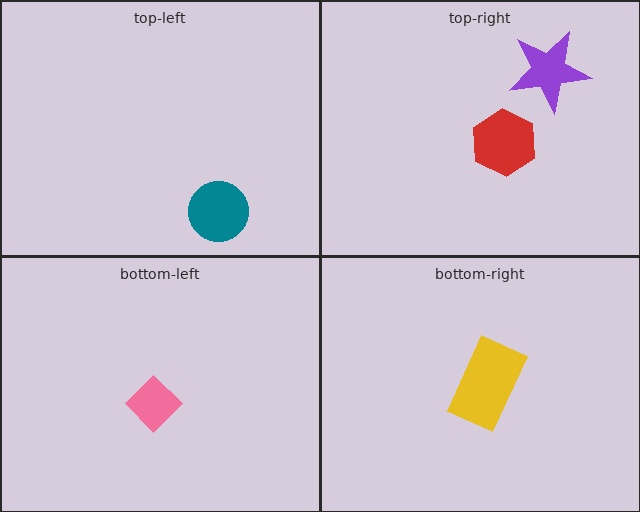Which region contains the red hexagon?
The top-right region.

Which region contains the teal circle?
The top-left region.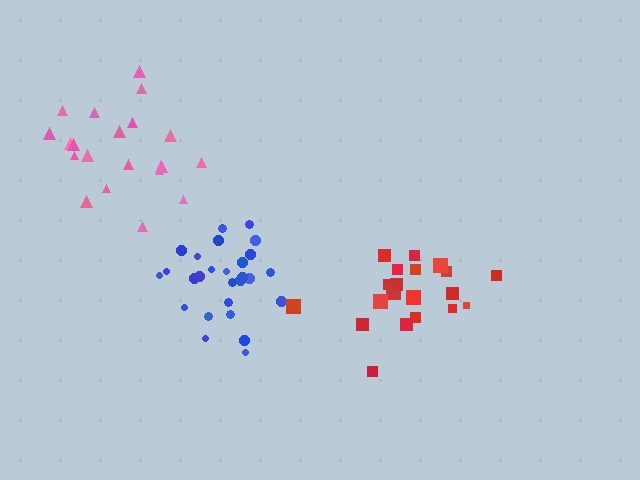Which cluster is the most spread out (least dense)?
Pink.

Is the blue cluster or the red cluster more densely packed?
Blue.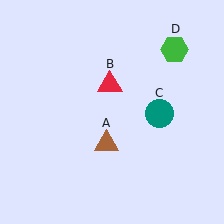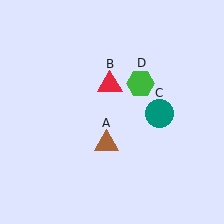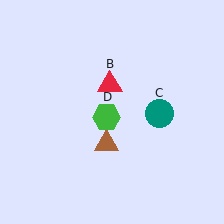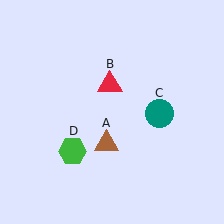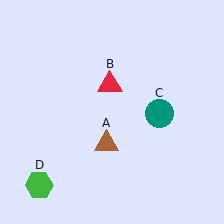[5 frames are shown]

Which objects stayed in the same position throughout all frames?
Brown triangle (object A) and red triangle (object B) and teal circle (object C) remained stationary.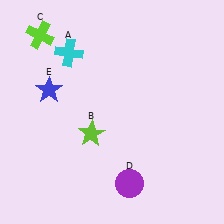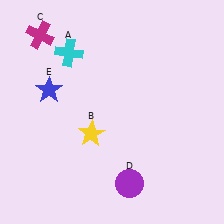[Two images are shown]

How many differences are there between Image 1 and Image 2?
There are 2 differences between the two images.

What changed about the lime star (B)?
In Image 1, B is lime. In Image 2, it changed to yellow.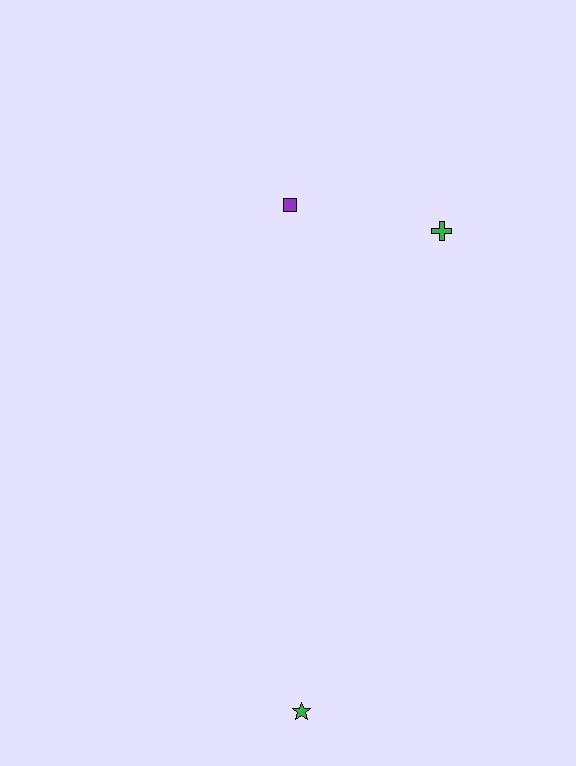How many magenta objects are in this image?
There are no magenta objects.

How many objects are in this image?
There are 3 objects.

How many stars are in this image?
There is 1 star.